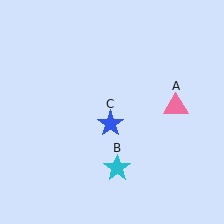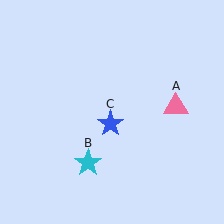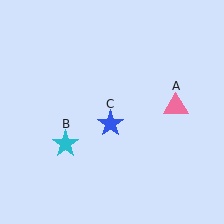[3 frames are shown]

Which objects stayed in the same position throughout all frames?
Pink triangle (object A) and blue star (object C) remained stationary.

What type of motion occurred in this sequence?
The cyan star (object B) rotated clockwise around the center of the scene.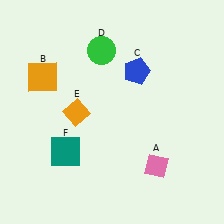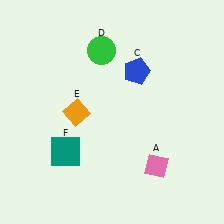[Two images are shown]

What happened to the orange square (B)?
The orange square (B) was removed in Image 2. It was in the top-left area of Image 1.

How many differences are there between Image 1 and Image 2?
There is 1 difference between the two images.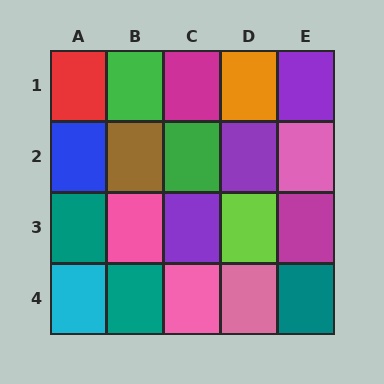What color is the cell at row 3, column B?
Pink.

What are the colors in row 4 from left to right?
Cyan, teal, pink, pink, teal.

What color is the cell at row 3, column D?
Lime.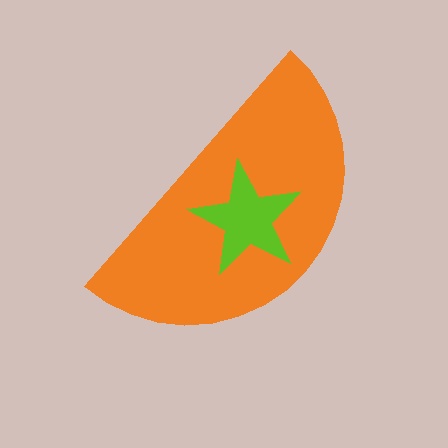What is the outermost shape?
The orange semicircle.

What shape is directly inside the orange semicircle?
The lime star.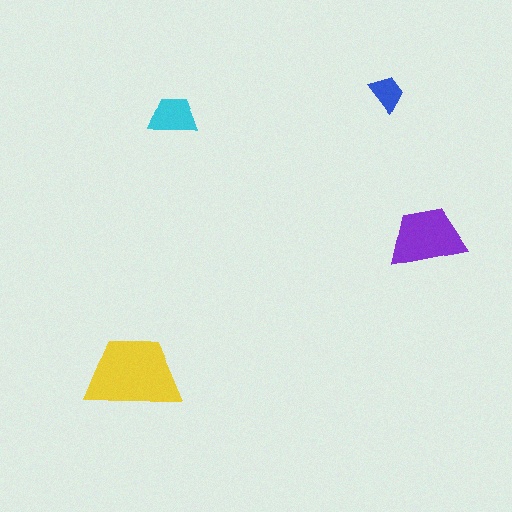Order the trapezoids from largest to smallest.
the yellow one, the purple one, the cyan one, the blue one.